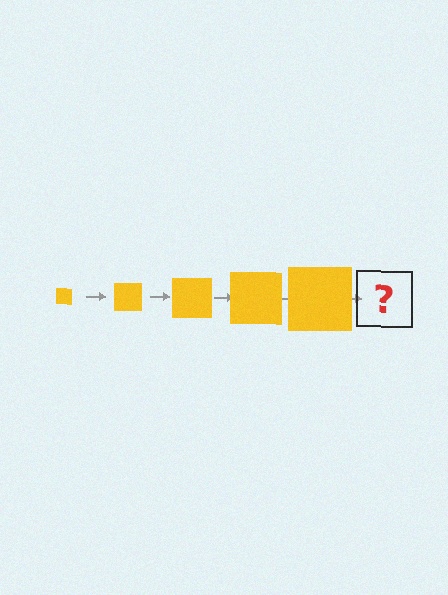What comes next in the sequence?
The next element should be a yellow square, larger than the previous one.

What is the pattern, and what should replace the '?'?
The pattern is that the square gets progressively larger each step. The '?' should be a yellow square, larger than the previous one.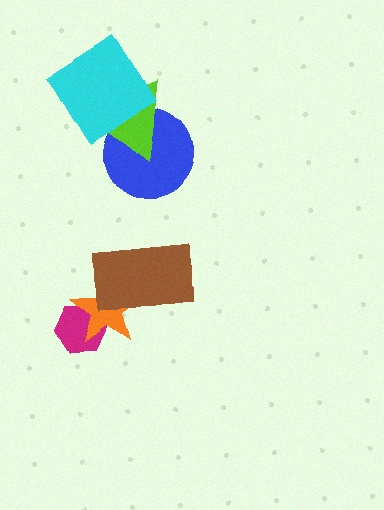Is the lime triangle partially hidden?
Yes, it is partially covered by another shape.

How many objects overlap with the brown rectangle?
1 object overlaps with the brown rectangle.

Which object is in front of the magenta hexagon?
The orange star is in front of the magenta hexagon.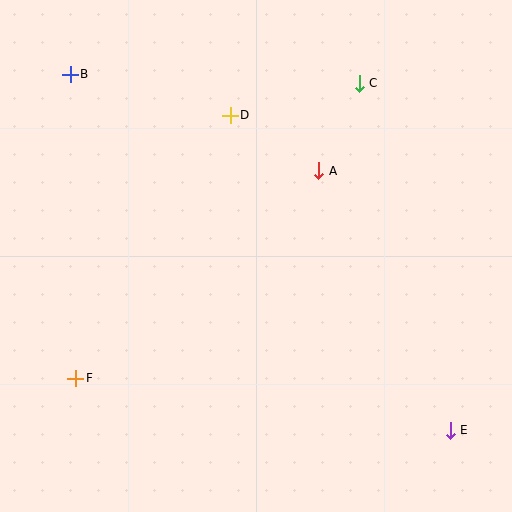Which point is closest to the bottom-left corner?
Point F is closest to the bottom-left corner.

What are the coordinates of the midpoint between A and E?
The midpoint between A and E is at (385, 300).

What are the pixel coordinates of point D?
Point D is at (230, 115).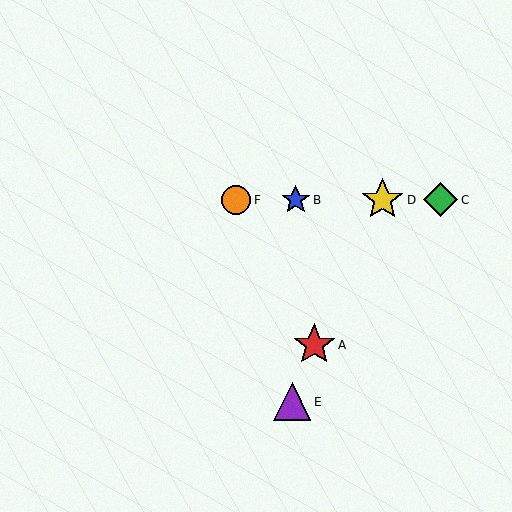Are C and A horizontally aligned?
No, C is at y≈200 and A is at y≈345.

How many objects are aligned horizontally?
4 objects (B, C, D, F) are aligned horizontally.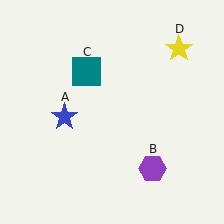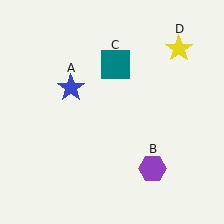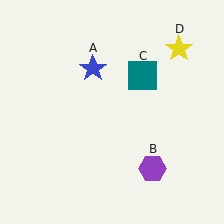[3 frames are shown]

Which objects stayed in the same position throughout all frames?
Purple hexagon (object B) and yellow star (object D) remained stationary.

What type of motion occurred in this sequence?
The blue star (object A), teal square (object C) rotated clockwise around the center of the scene.